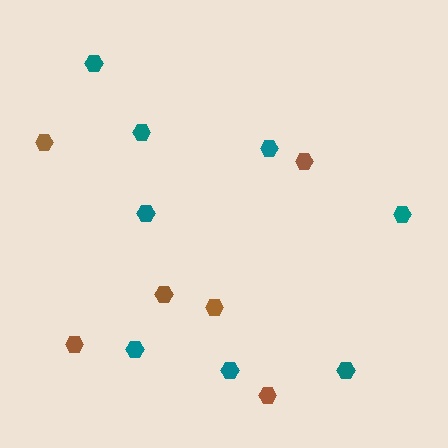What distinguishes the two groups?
There are 2 groups: one group of brown hexagons (6) and one group of teal hexagons (8).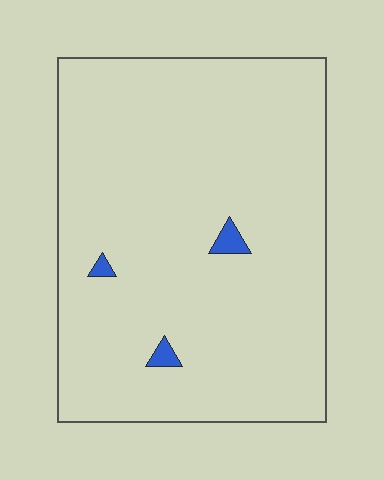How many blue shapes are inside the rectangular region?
3.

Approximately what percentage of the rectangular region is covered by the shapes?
Approximately 0%.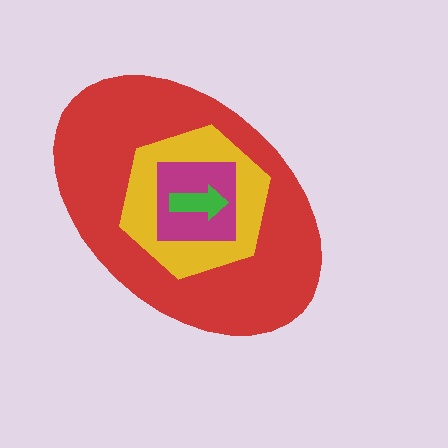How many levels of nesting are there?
4.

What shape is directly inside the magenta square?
The green arrow.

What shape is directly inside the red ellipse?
The yellow hexagon.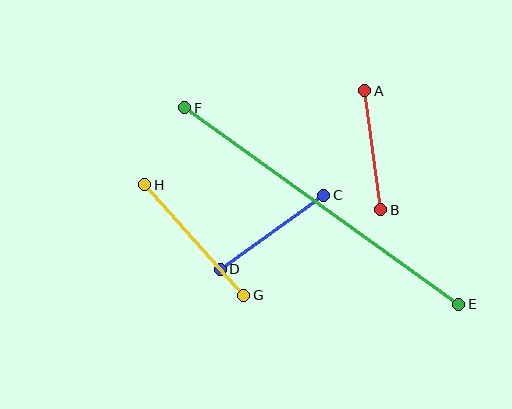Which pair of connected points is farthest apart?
Points E and F are farthest apart.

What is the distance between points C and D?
The distance is approximately 127 pixels.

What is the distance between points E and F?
The distance is approximately 337 pixels.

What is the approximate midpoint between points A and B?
The midpoint is at approximately (373, 150) pixels.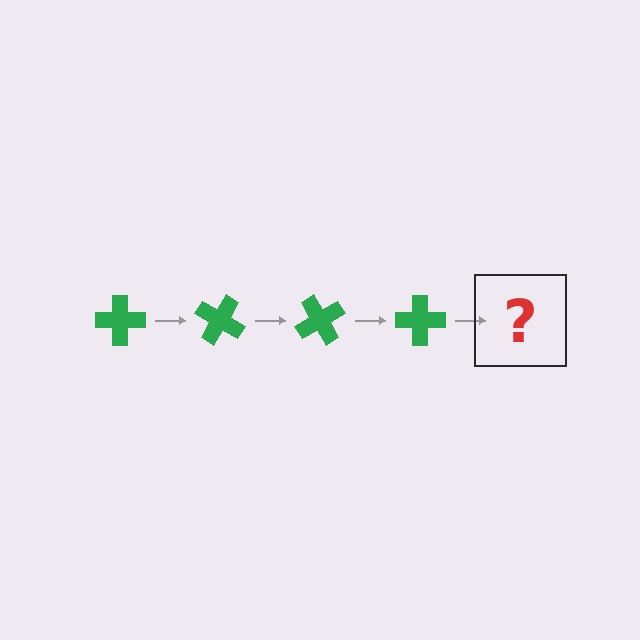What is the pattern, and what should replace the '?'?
The pattern is that the cross rotates 30 degrees each step. The '?' should be a green cross rotated 120 degrees.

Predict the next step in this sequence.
The next step is a green cross rotated 120 degrees.